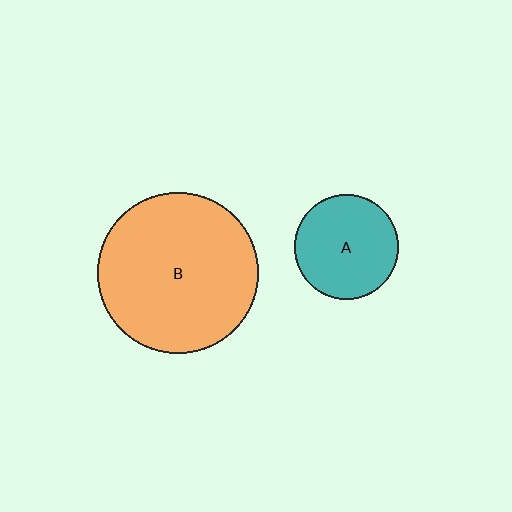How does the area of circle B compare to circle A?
Approximately 2.4 times.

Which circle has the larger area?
Circle B (orange).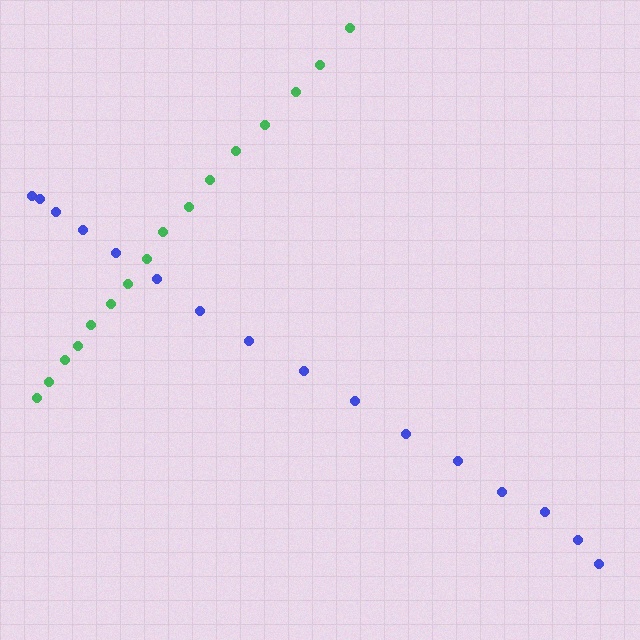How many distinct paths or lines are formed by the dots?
There are 2 distinct paths.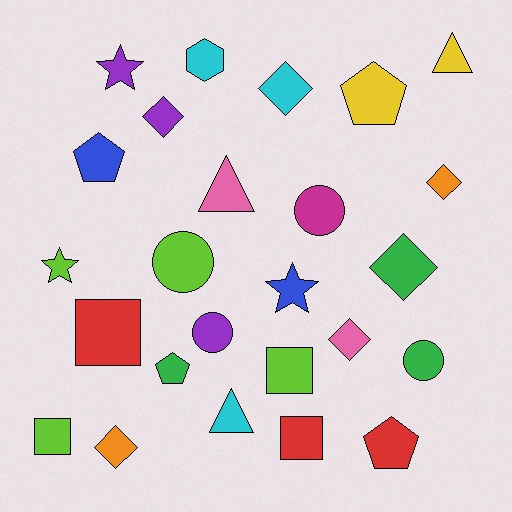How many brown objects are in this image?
There are no brown objects.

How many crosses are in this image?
There are no crosses.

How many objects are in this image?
There are 25 objects.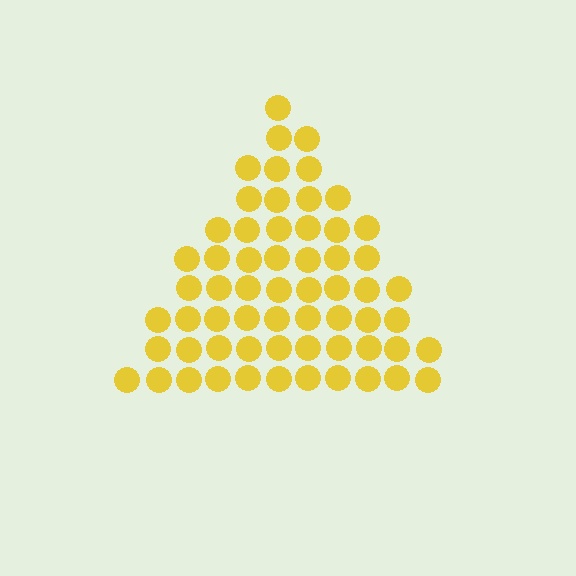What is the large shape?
The large shape is a triangle.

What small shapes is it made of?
It is made of small circles.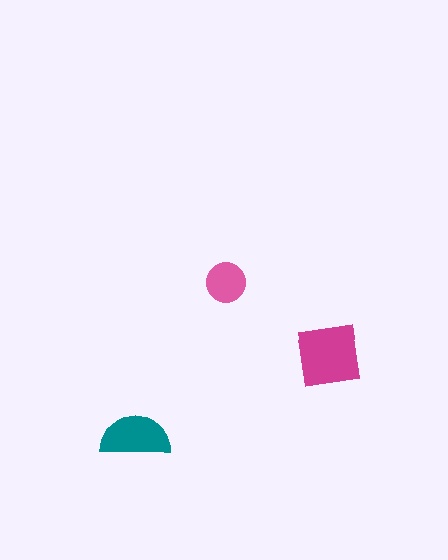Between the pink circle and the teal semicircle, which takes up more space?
The teal semicircle.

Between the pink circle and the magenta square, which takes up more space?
The magenta square.